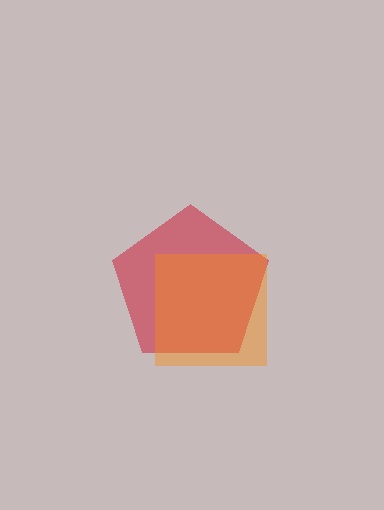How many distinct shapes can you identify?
There are 2 distinct shapes: a red pentagon, an orange square.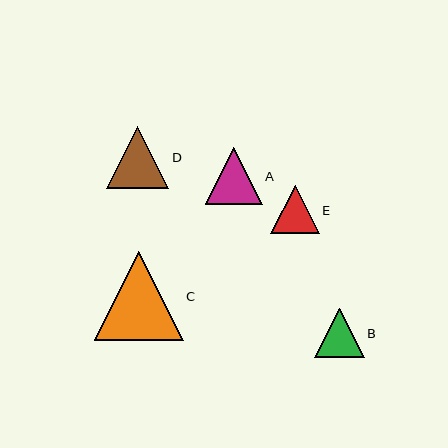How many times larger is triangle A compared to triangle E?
Triangle A is approximately 1.2 times the size of triangle E.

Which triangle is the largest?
Triangle C is the largest with a size of approximately 89 pixels.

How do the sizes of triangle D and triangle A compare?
Triangle D and triangle A are approximately the same size.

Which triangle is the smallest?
Triangle E is the smallest with a size of approximately 49 pixels.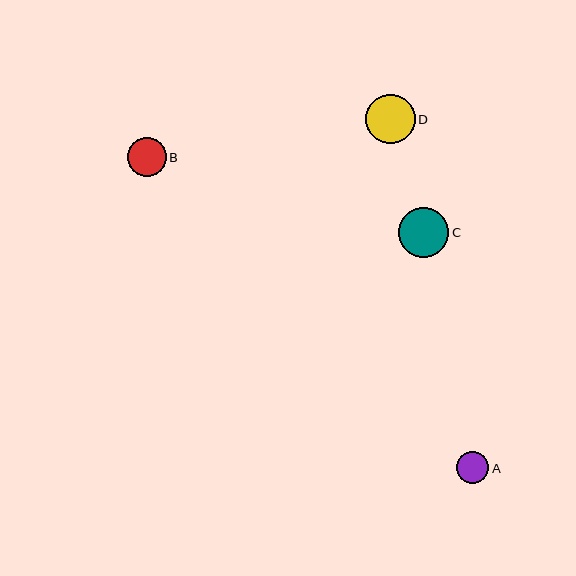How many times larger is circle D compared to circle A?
Circle D is approximately 1.5 times the size of circle A.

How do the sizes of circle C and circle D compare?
Circle C and circle D are approximately the same size.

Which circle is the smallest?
Circle A is the smallest with a size of approximately 32 pixels.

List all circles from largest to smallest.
From largest to smallest: C, D, B, A.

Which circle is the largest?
Circle C is the largest with a size of approximately 50 pixels.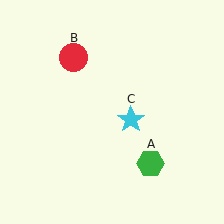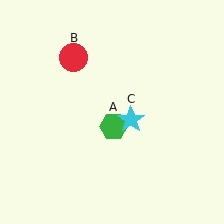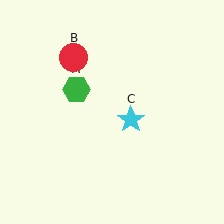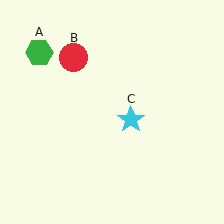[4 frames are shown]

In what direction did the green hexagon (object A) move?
The green hexagon (object A) moved up and to the left.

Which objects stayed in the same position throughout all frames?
Red circle (object B) and cyan star (object C) remained stationary.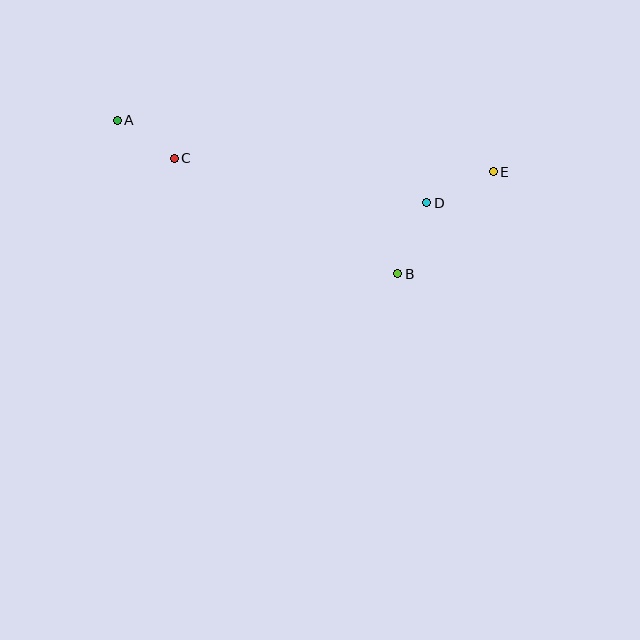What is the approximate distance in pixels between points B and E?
The distance between B and E is approximately 140 pixels.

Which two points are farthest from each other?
Points A and E are farthest from each other.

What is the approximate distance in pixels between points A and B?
The distance between A and B is approximately 320 pixels.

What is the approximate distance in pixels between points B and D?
The distance between B and D is approximately 77 pixels.